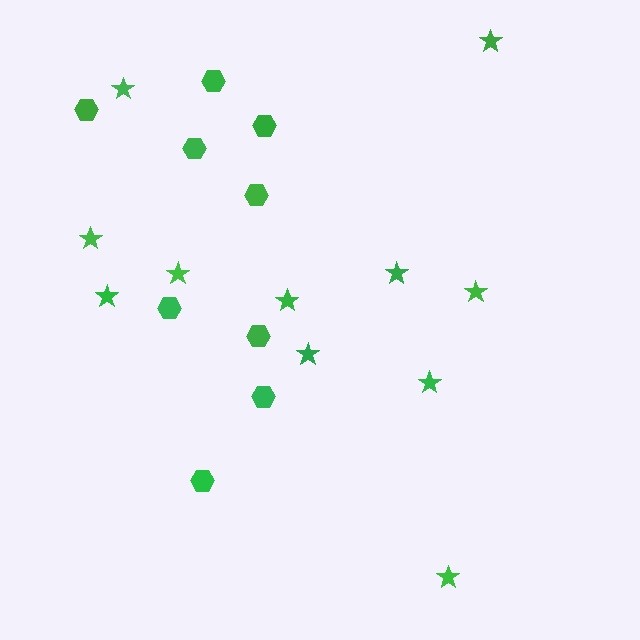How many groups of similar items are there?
There are 2 groups: one group of hexagons (9) and one group of stars (11).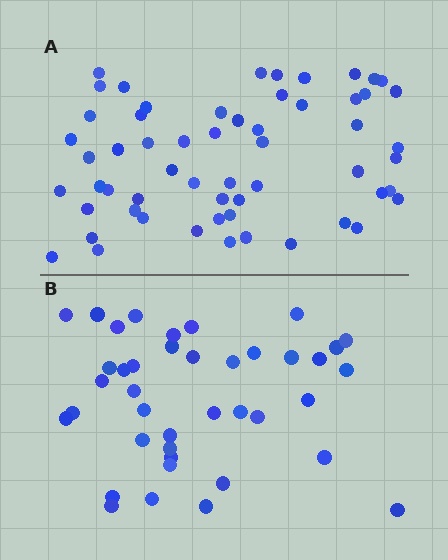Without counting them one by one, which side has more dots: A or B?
Region A (the top region) has more dots.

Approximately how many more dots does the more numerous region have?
Region A has approximately 20 more dots than region B.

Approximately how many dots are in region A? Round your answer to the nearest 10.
About 60 dots. (The exact count is 58, which rounds to 60.)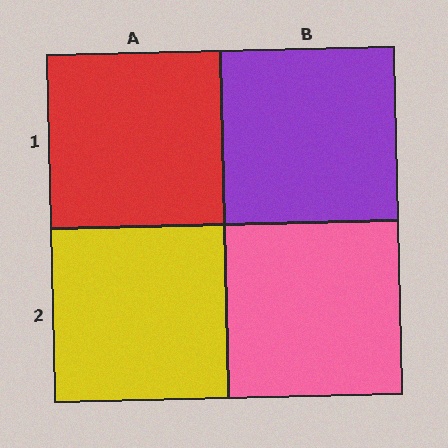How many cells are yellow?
1 cell is yellow.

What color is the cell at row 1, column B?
Purple.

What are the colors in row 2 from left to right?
Yellow, pink.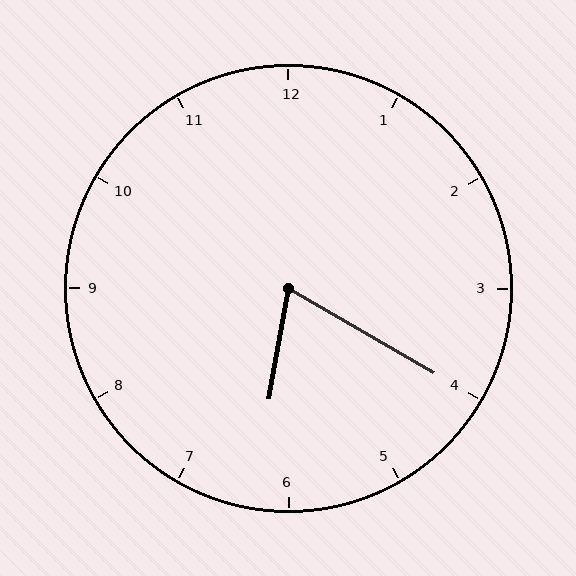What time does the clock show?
6:20.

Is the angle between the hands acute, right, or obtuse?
It is acute.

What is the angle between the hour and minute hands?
Approximately 70 degrees.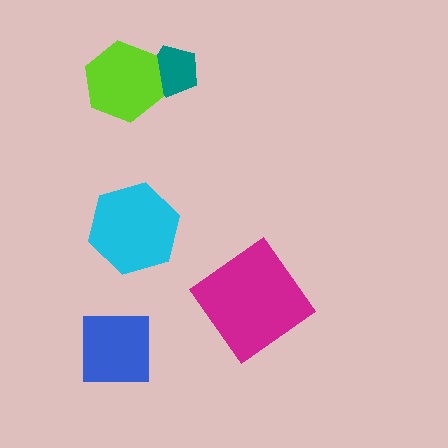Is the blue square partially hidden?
No, no other shape covers it.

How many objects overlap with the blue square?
0 objects overlap with the blue square.